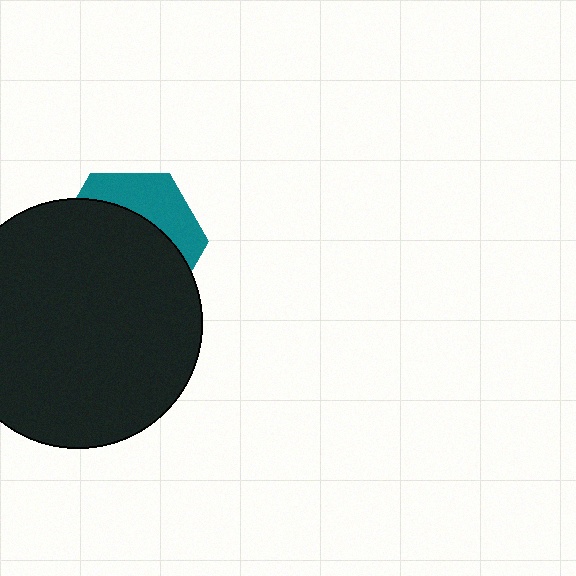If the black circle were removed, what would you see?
You would see the complete teal hexagon.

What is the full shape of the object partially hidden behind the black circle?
The partially hidden object is a teal hexagon.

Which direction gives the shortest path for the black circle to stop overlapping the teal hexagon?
Moving down gives the shortest separation.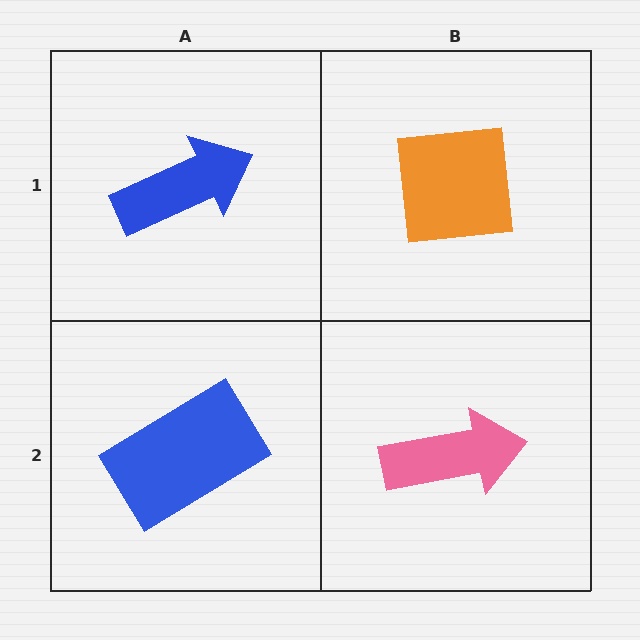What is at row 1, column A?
A blue arrow.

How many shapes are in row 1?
2 shapes.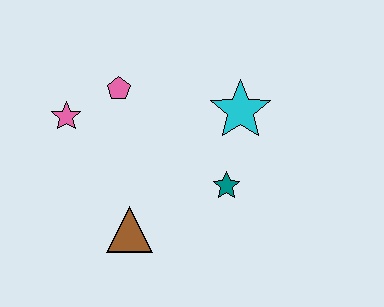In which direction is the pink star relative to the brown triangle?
The pink star is above the brown triangle.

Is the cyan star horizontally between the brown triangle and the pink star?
No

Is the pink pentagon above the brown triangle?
Yes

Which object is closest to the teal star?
The cyan star is closest to the teal star.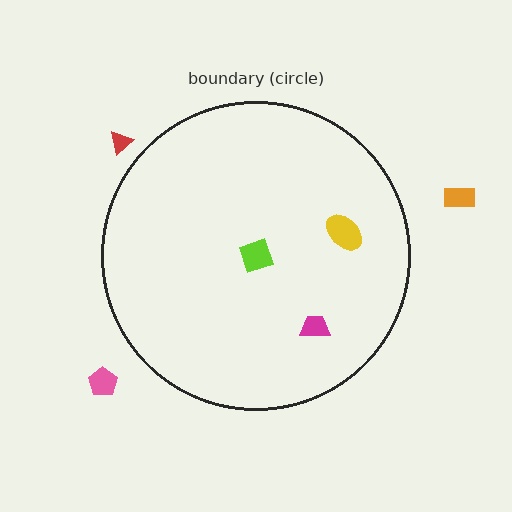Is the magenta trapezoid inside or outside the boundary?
Inside.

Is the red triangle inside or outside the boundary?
Outside.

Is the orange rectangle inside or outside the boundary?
Outside.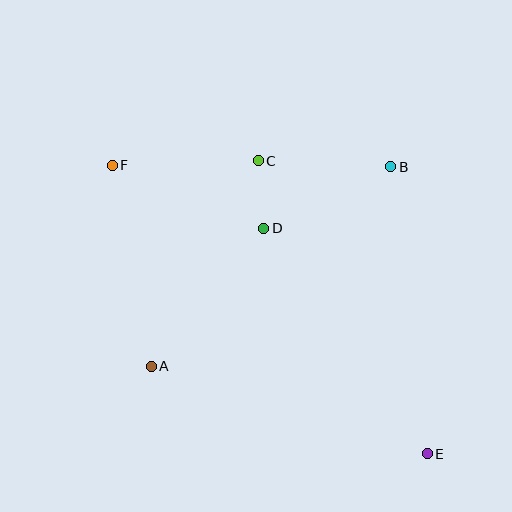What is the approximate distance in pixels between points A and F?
The distance between A and F is approximately 205 pixels.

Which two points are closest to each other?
Points C and D are closest to each other.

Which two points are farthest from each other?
Points E and F are farthest from each other.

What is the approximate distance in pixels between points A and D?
The distance between A and D is approximately 178 pixels.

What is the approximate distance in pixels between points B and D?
The distance between B and D is approximately 141 pixels.